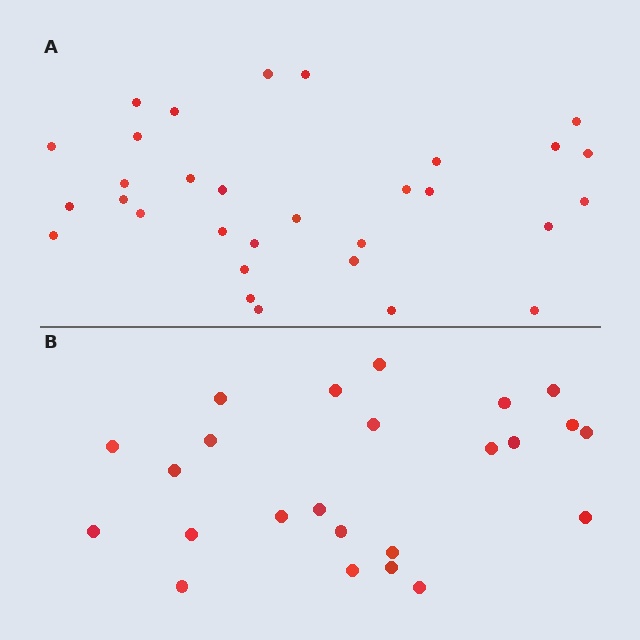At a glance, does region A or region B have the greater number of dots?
Region A (the top region) has more dots.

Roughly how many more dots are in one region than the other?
Region A has roughly 8 or so more dots than region B.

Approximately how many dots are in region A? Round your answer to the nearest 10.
About 30 dots. (The exact count is 31, which rounds to 30.)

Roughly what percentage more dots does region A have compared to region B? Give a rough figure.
About 30% more.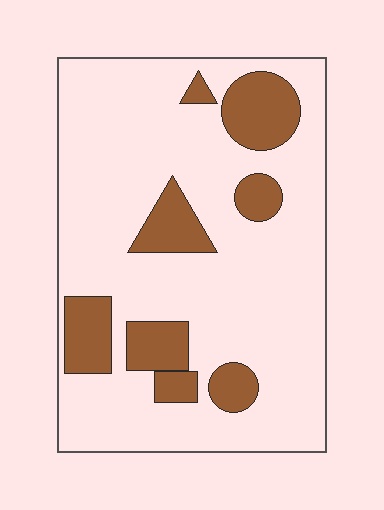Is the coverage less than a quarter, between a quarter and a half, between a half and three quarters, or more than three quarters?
Less than a quarter.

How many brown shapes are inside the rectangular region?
8.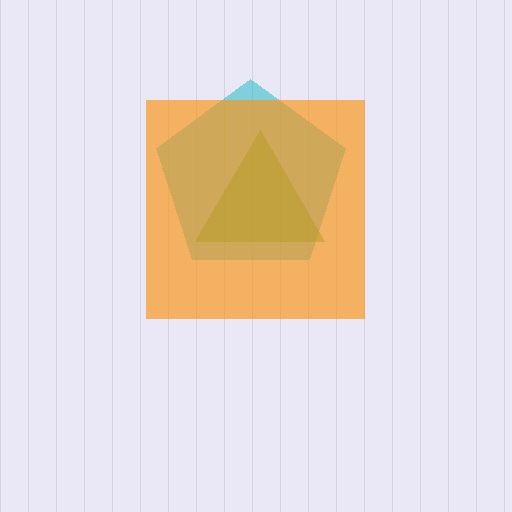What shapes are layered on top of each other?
The layered shapes are: a cyan pentagon, a green triangle, an orange square.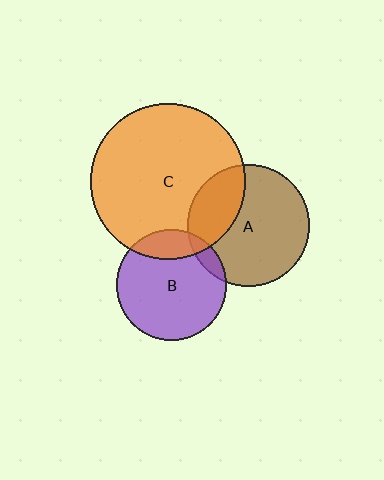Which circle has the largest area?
Circle C (orange).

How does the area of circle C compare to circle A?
Approximately 1.6 times.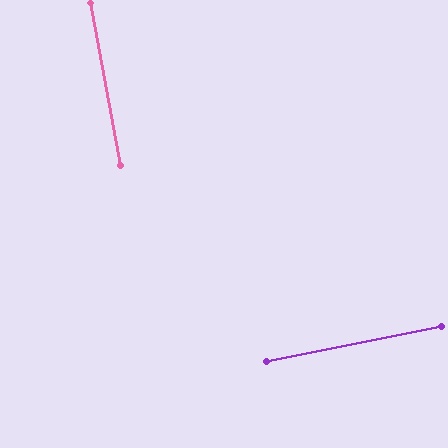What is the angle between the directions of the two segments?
Approximately 89 degrees.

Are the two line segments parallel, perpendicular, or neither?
Perpendicular — they meet at approximately 89°.